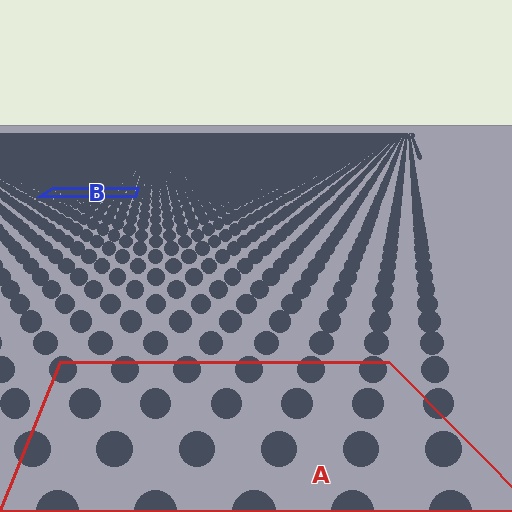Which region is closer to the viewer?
Region A is closer. The texture elements there are larger and more spread out.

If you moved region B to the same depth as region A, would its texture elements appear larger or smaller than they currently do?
They would appear larger. At a closer depth, the same texture elements are projected at a bigger on-screen size.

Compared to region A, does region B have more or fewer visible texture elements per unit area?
Region B has more texture elements per unit area — they are packed more densely because it is farther away.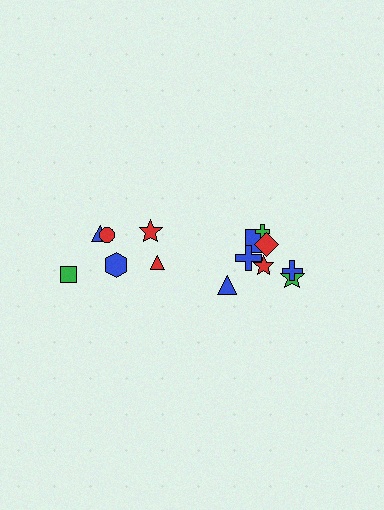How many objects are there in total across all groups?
There are 14 objects.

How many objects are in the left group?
There are 6 objects.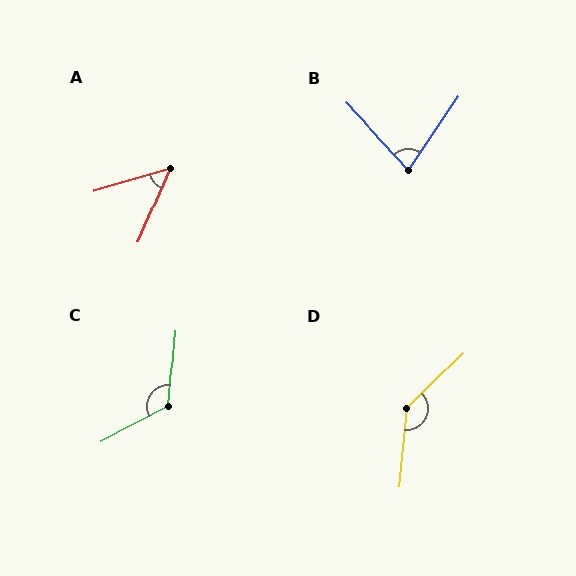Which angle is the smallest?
A, at approximately 51 degrees.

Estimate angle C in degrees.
Approximately 123 degrees.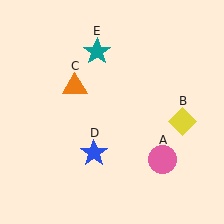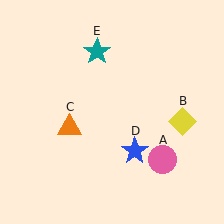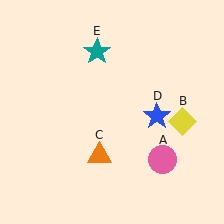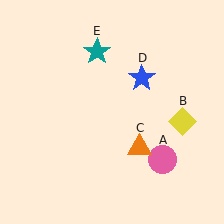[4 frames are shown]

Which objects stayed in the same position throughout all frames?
Pink circle (object A) and yellow diamond (object B) and teal star (object E) remained stationary.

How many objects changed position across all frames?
2 objects changed position: orange triangle (object C), blue star (object D).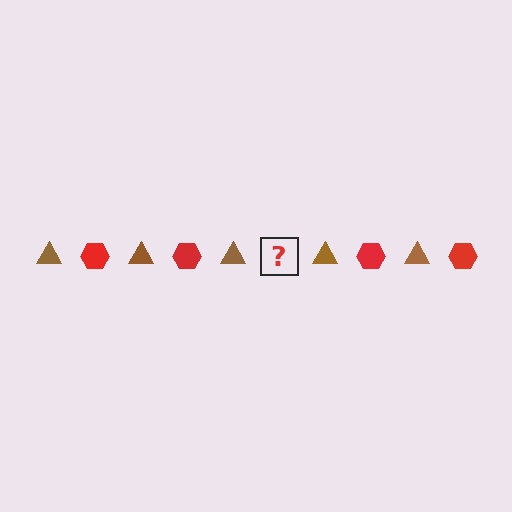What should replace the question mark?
The question mark should be replaced with a red hexagon.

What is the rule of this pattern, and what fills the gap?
The rule is that the pattern alternates between brown triangle and red hexagon. The gap should be filled with a red hexagon.